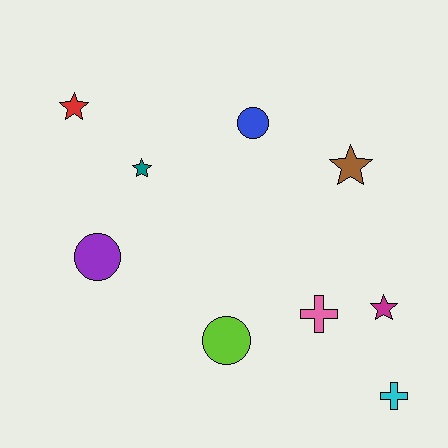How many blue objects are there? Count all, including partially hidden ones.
There is 1 blue object.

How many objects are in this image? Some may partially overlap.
There are 9 objects.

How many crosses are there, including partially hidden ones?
There are 2 crosses.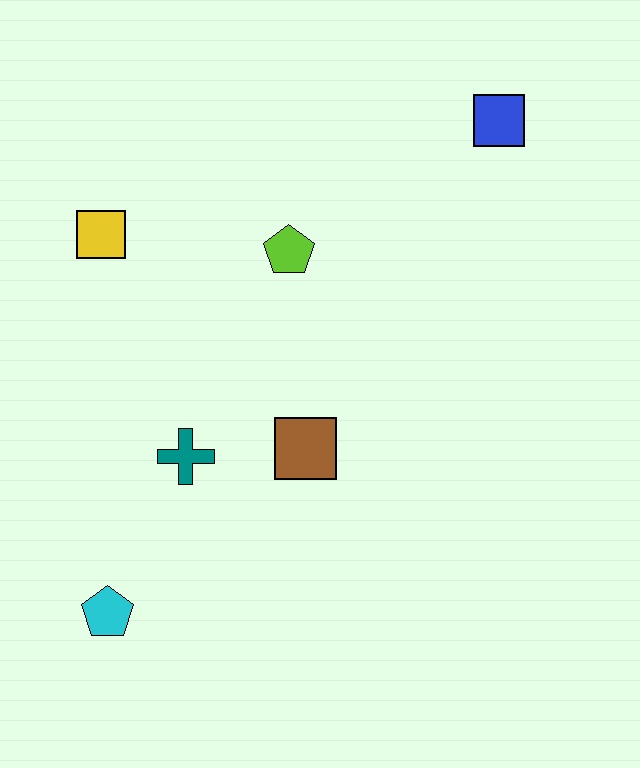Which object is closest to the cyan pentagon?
The teal cross is closest to the cyan pentagon.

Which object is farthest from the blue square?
The cyan pentagon is farthest from the blue square.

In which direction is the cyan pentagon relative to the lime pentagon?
The cyan pentagon is below the lime pentagon.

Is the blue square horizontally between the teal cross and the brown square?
No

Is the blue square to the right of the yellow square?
Yes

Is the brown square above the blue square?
No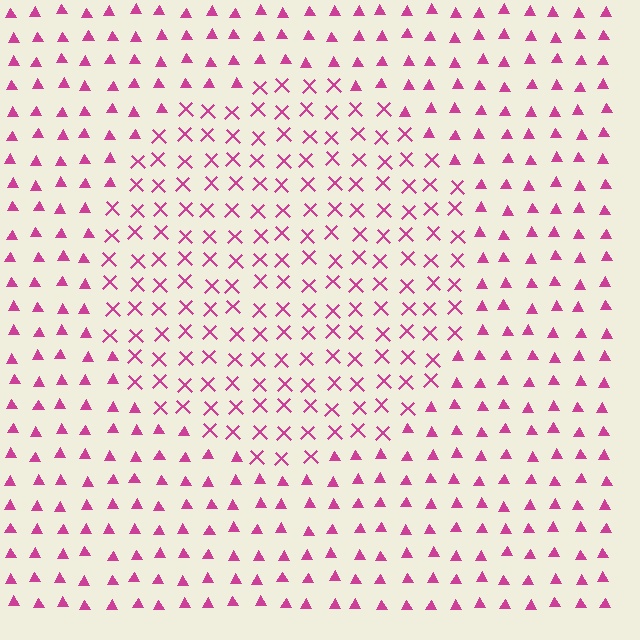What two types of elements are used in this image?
The image uses X marks inside the circle region and triangles outside it.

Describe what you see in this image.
The image is filled with small magenta elements arranged in a uniform grid. A circle-shaped region contains X marks, while the surrounding area contains triangles. The boundary is defined purely by the change in element shape.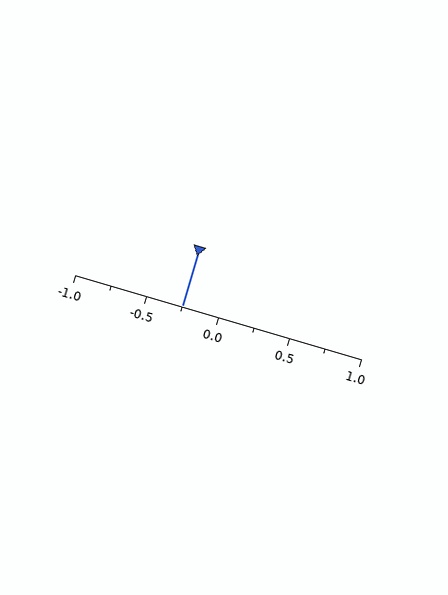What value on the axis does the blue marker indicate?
The marker indicates approximately -0.25.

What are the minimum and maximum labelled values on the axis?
The axis runs from -1.0 to 1.0.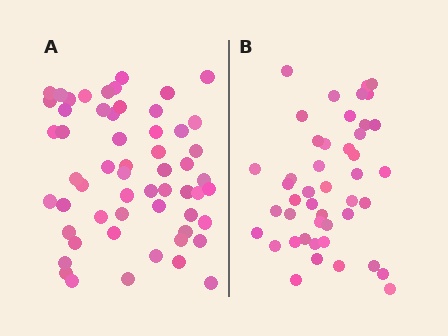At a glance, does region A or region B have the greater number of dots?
Region A (the left region) has more dots.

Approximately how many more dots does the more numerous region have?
Region A has roughly 12 or so more dots than region B.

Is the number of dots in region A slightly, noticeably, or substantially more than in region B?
Region A has noticeably more, but not dramatically so. The ratio is roughly 1.3 to 1.